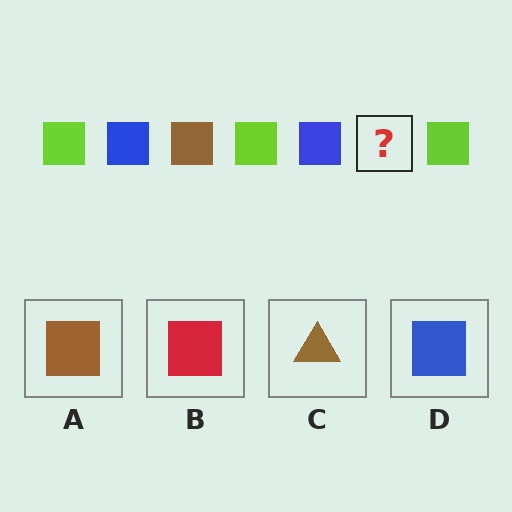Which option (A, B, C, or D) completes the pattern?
A.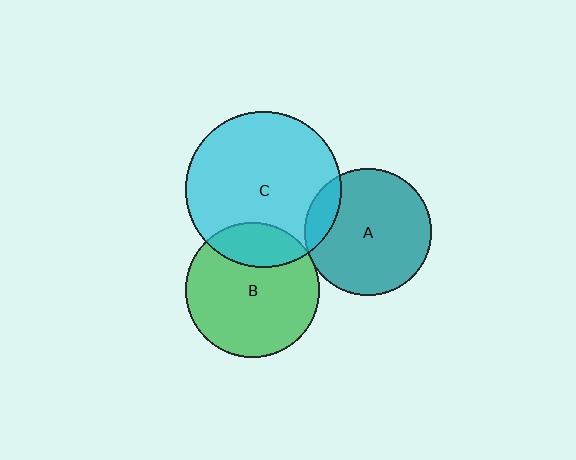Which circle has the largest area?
Circle C (cyan).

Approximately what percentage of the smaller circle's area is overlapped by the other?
Approximately 20%.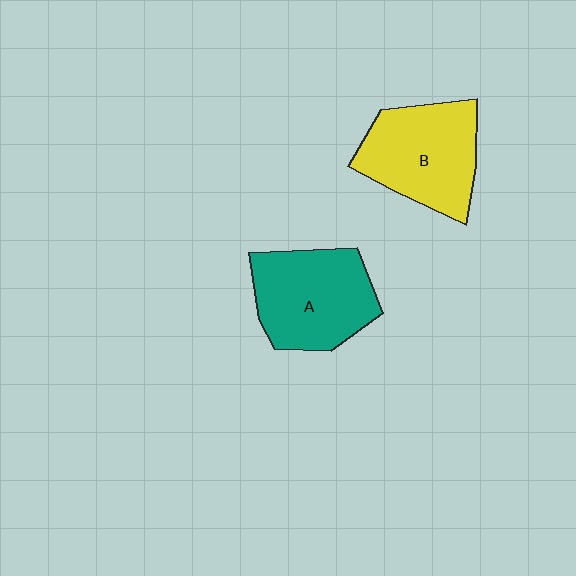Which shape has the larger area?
Shape A (teal).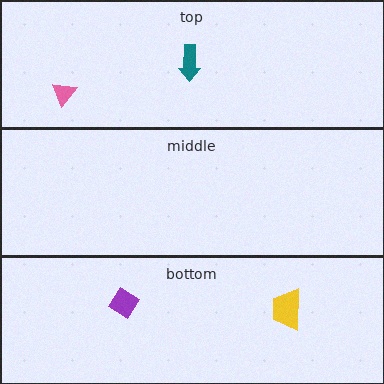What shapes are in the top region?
The teal arrow, the pink triangle.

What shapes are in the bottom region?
The yellow trapezoid, the purple diamond.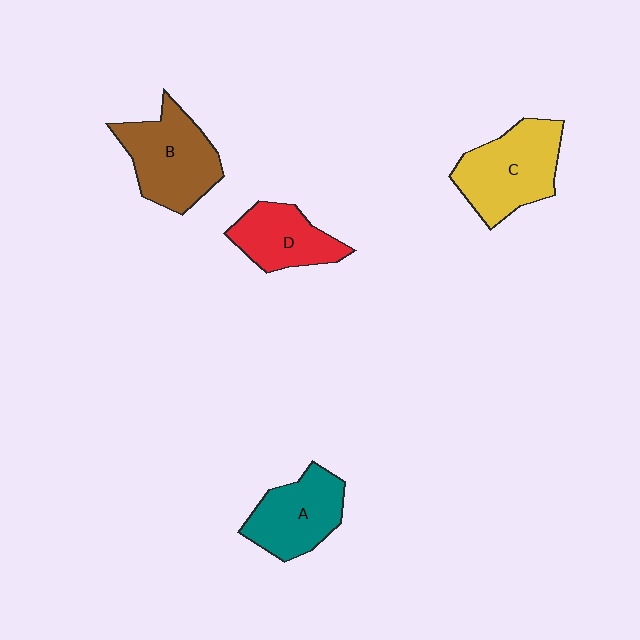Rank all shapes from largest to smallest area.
From largest to smallest: C (yellow), B (brown), A (teal), D (red).